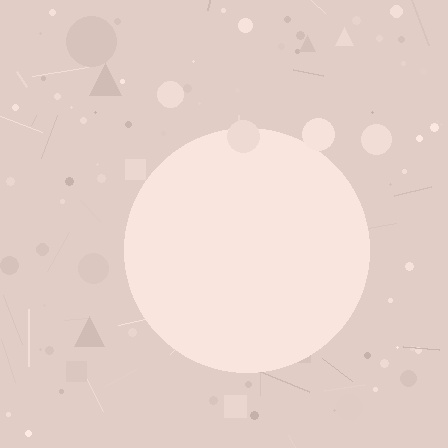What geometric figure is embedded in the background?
A circle is embedded in the background.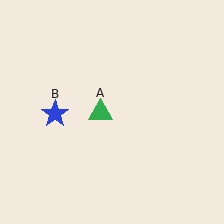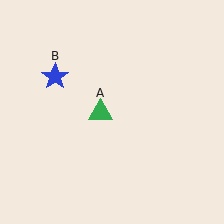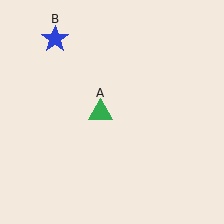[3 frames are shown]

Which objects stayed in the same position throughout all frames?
Green triangle (object A) remained stationary.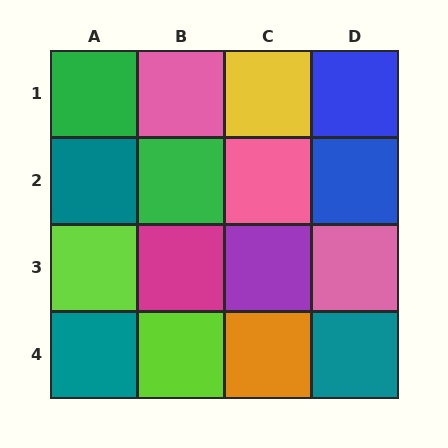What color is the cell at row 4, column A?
Teal.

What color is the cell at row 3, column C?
Purple.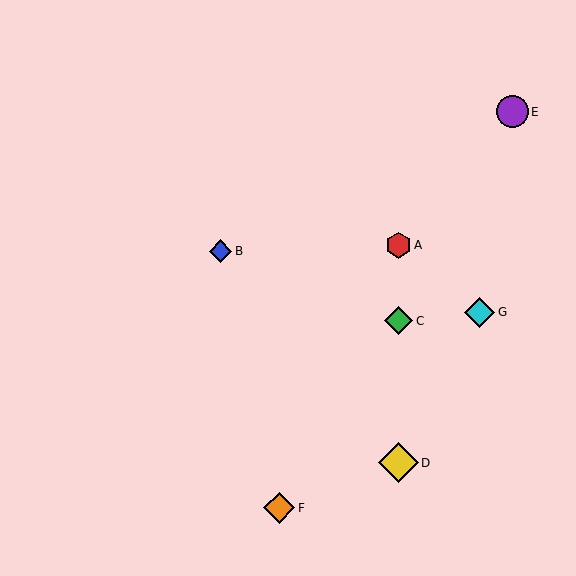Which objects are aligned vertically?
Objects A, C, D are aligned vertically.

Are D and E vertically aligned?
No, D is at x≈398 and E is at x≈512.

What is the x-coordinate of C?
Object C is at x≈398.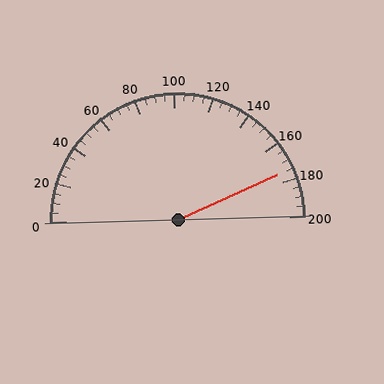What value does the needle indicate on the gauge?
The needle indicates approximately 175.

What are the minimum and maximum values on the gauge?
The gauge ranges from 0 to 200.